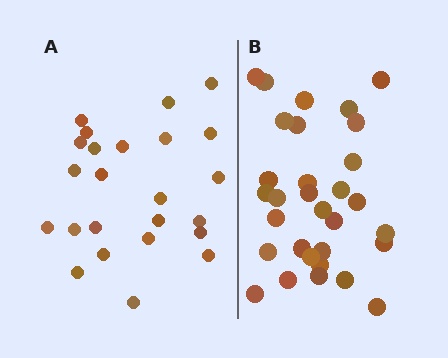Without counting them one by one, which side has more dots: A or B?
Region B (the right region) has more dots.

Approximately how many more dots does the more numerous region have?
Region B has roughly 8 or so more dots than region A.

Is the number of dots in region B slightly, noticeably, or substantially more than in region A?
Region B has noticeably more, but not dramatically so. The ratio is roughly 1.3 to 1.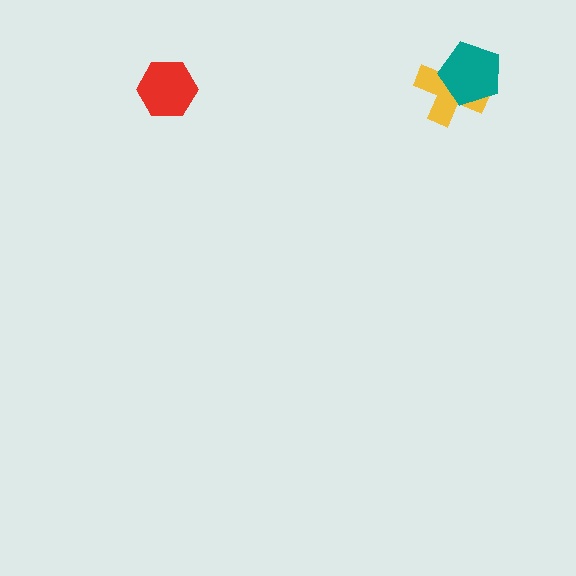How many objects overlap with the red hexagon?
0 objects overlap with the red hexagon.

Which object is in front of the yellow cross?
The teal pentagon is in front of the yellow cross.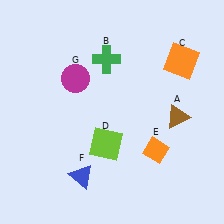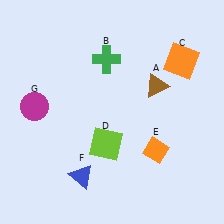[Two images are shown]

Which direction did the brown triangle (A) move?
The brown triangle (A) moved up.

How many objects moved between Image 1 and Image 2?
2 objects moved between the two images.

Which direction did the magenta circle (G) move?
The magenta circle (G) moved left.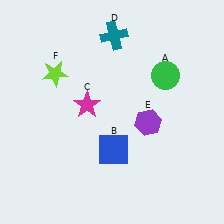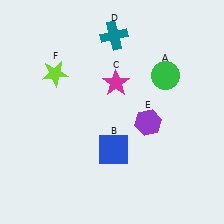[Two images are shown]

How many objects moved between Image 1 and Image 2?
1 object moved between the two images.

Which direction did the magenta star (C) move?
The magenta star (C) moved right.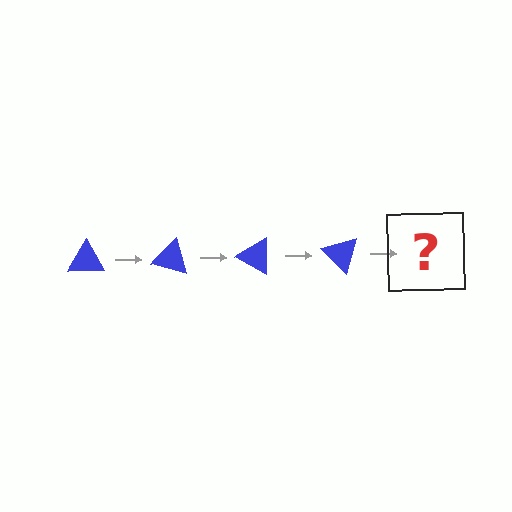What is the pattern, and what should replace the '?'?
The pattern is that the triangle rotates 15 degrees each step. The '?' should be a blue triangle rotated 60 degrees.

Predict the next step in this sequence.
The next step is a blue triangle rotated 60 degrees.